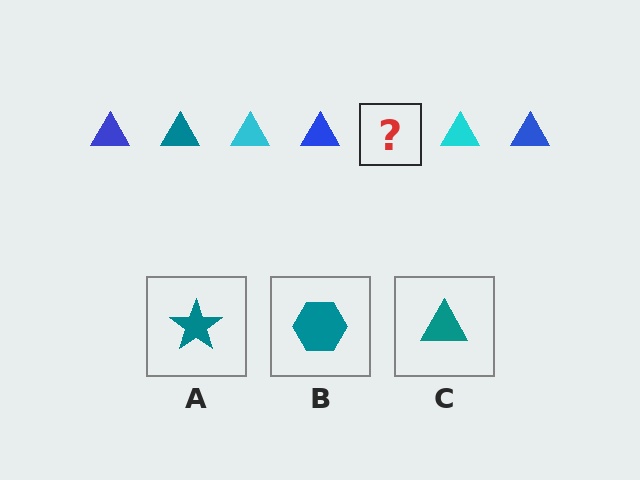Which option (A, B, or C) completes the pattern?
C.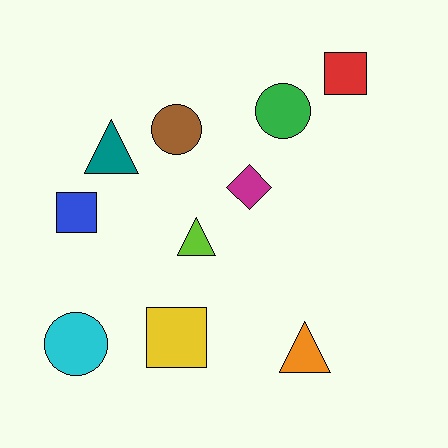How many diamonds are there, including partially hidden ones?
There is 1 diamond.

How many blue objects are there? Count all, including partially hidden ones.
There is 1 blue object.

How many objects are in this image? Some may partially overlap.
There are 10 objects.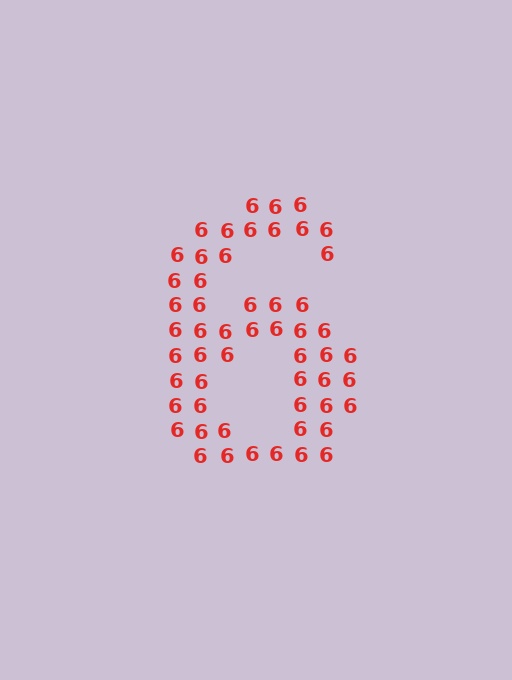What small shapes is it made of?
It is made of small digit 6's.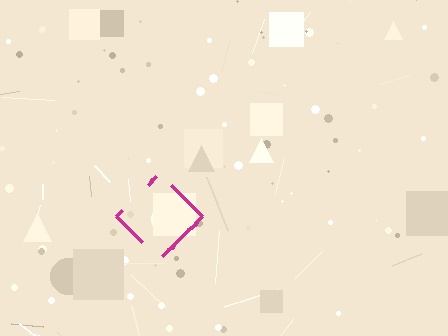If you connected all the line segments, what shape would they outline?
They would outline a diamond.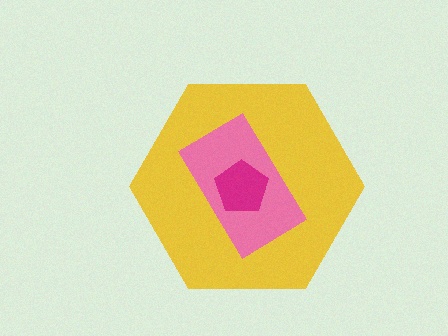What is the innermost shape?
The magenta pentagon.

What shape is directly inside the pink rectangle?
The magenta pentagon.